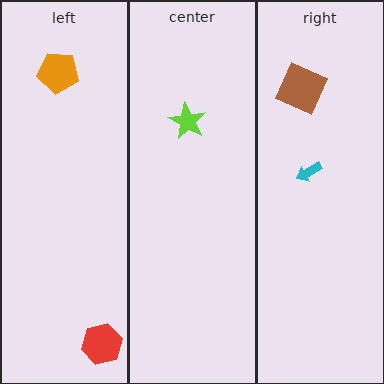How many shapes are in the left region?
2.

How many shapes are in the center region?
1.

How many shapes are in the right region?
2.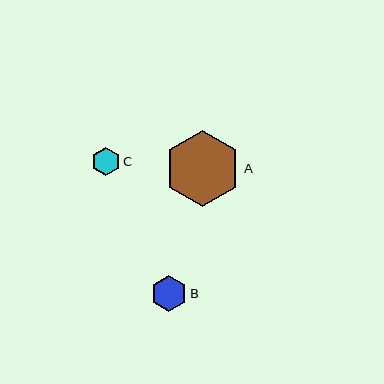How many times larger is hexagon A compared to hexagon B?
Hexagon A is approximately 2.1 times the size of hexagon B.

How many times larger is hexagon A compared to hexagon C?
Hexagon A is approximately 2.7 times the size of hexagon C.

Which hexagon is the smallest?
Hexagon C is the smallest with a size of approximately 28 pixels.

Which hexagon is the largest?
Hexagon A is the largest with a size of approximately 76 pixels.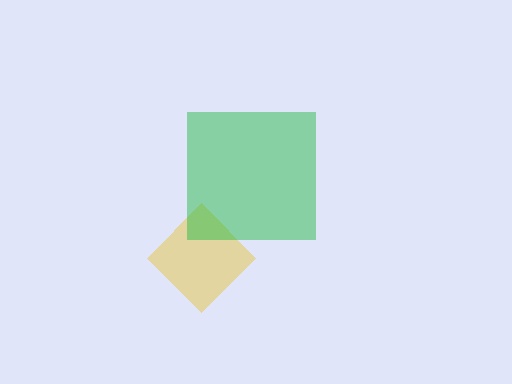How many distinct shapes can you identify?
There are 2 distinct shapes: a yellow diamond, a green square.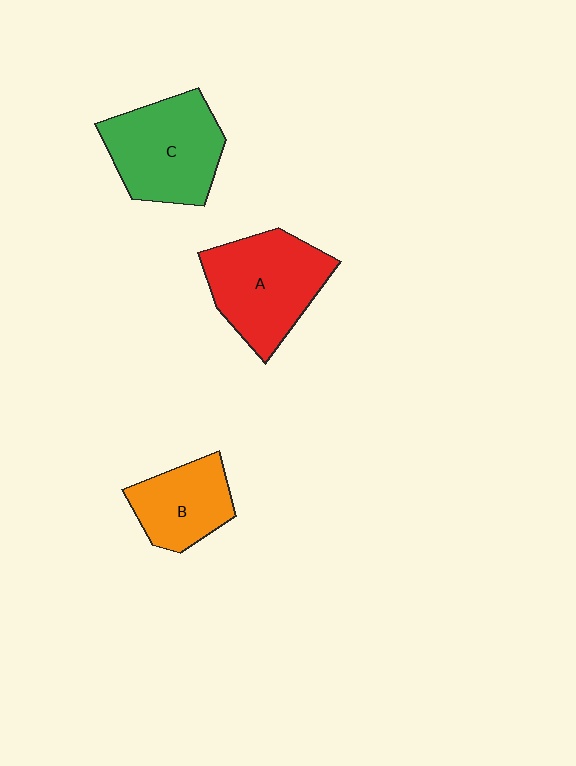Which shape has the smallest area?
Shape B (orange).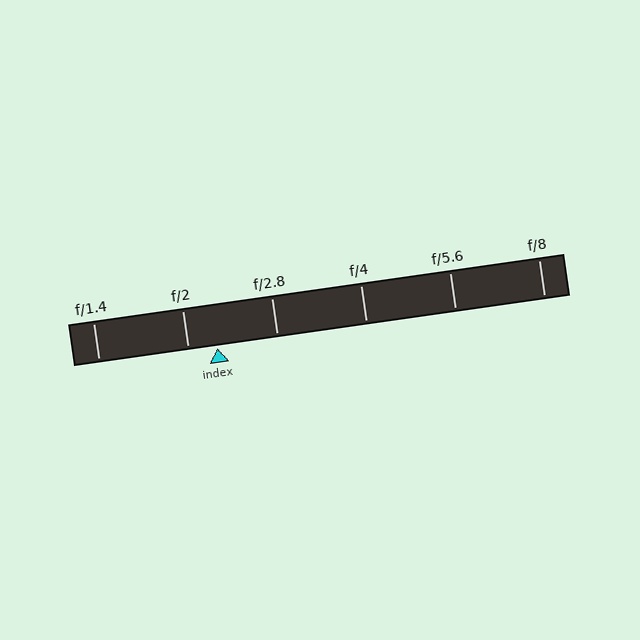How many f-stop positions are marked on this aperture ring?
There are 6 f-stop positions marked.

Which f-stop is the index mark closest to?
The index mark is closest to f/2.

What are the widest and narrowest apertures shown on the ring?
The widest aperture shown is f/1.4 and the narrowest is f/8.